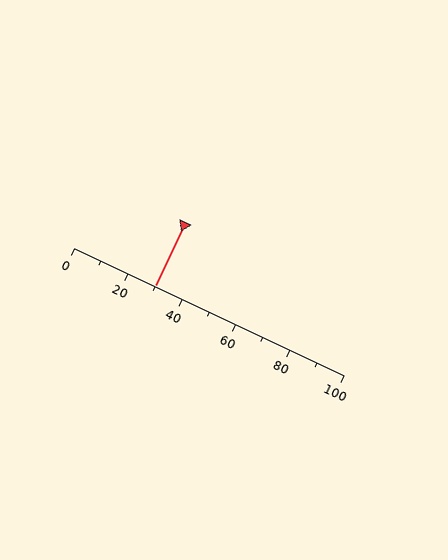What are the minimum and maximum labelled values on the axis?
The axis runs from 0 to 100.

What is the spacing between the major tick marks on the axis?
The major ticks are spaced 20 apart.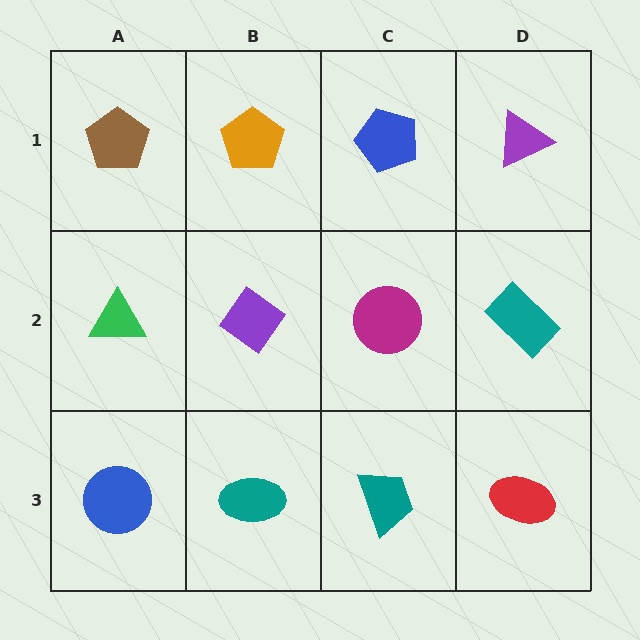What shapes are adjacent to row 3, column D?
A teal rectangle (row 2, column D), a teal trapezoid (row 3, column C).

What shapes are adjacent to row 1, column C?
A magenta circle (row 2, column C), an orange pentagon (row 1, column B), a purple triangle (row 1, column D).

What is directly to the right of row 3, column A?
A teal ellipse.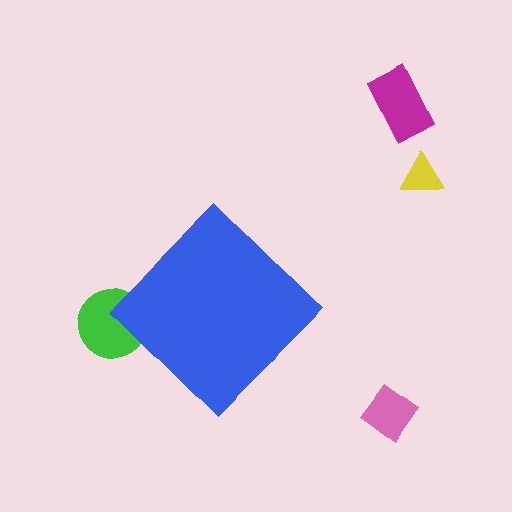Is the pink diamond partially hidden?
No, the pink diamond is fully visible.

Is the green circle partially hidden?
Yes, the green circle is partially hidden behind the blue diamond.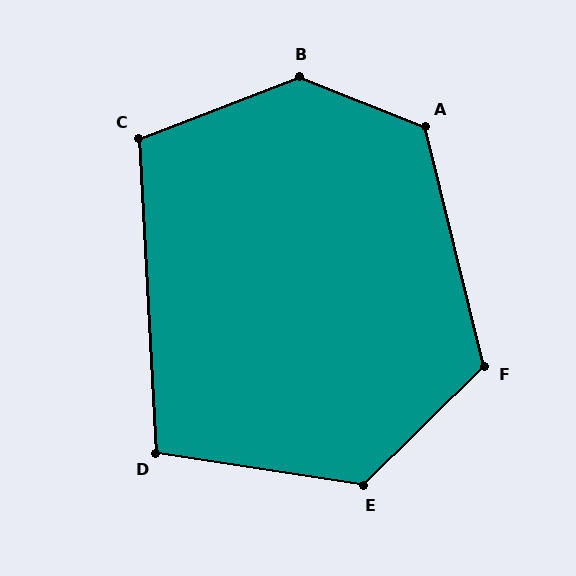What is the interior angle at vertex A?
Approximately 126 degrees (obtuse).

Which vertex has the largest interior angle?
B, at approximately 137 degrees.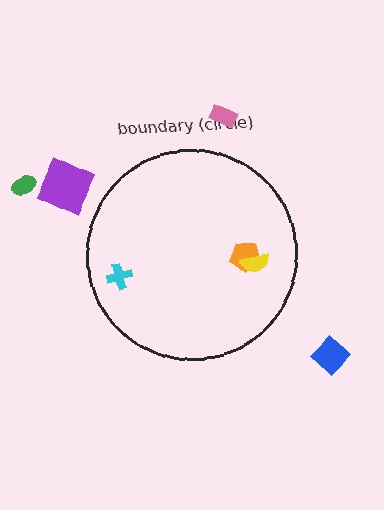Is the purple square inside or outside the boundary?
Outside.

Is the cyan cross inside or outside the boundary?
Inside.